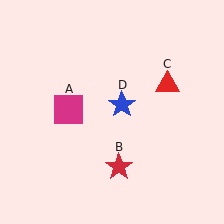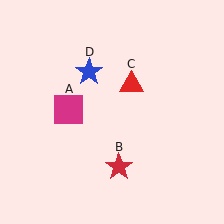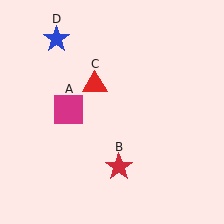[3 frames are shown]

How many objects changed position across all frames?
2 objects changed position: red triangle (object C), blue star (object D).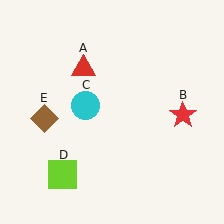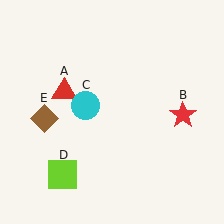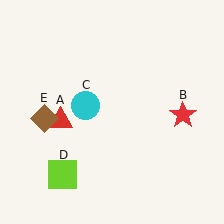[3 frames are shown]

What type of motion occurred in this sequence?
The red triangle (object A) rotated counterclockwise around the center of the scene.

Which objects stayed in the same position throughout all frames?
Red star (object B) and cyan circle (object C) and lime square (object D) and brown diamond (object E) remained stationary.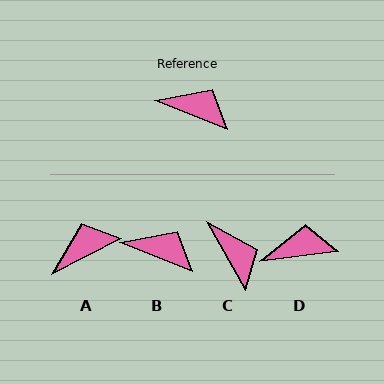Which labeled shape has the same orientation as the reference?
B.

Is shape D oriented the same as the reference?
No, it is off by about 29 degrees.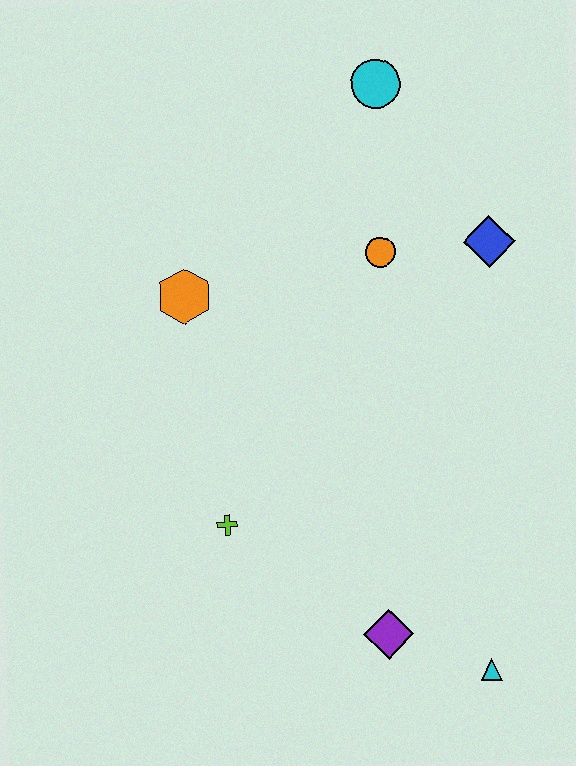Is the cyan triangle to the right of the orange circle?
Yes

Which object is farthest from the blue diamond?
The cyan triangle is farthest from the blue diamond.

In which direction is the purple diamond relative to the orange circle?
The purple diamond is below the orange circle.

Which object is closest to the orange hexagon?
The orange circle is closest to the orange hexagon.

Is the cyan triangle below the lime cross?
Yes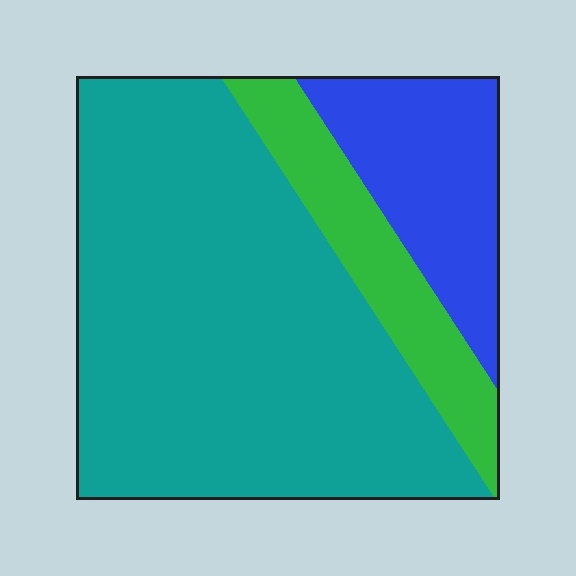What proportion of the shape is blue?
Blue takes up about one sixth (1/6) of the shape.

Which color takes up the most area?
Teal, at roughly 65%.